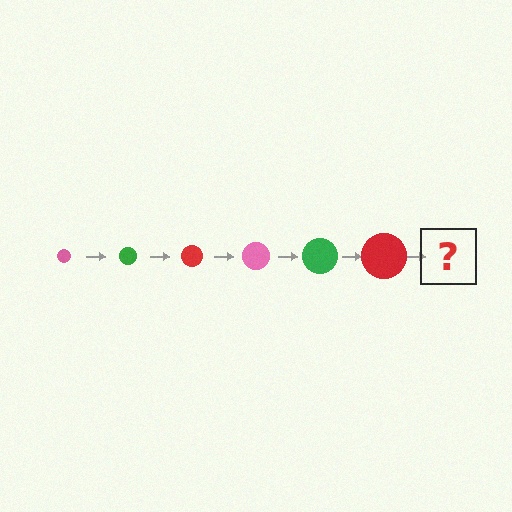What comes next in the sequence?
The next element should be a pink circle, larger than the previous one.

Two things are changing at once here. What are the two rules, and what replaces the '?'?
The two rules are that the circle grows larger each step and the color cycles through pink, green, and red. The '?' should be a pink circle, larger than the previous one.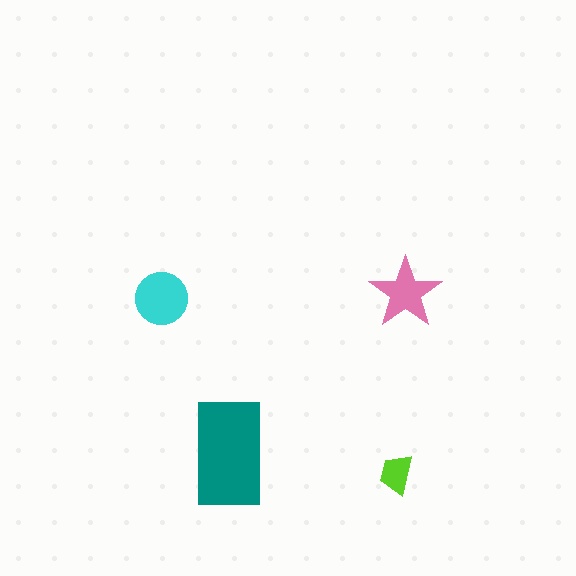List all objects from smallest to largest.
The lime trapezoid, the pink star, the cyan circle, the teal rectangle.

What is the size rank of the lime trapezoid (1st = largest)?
4th.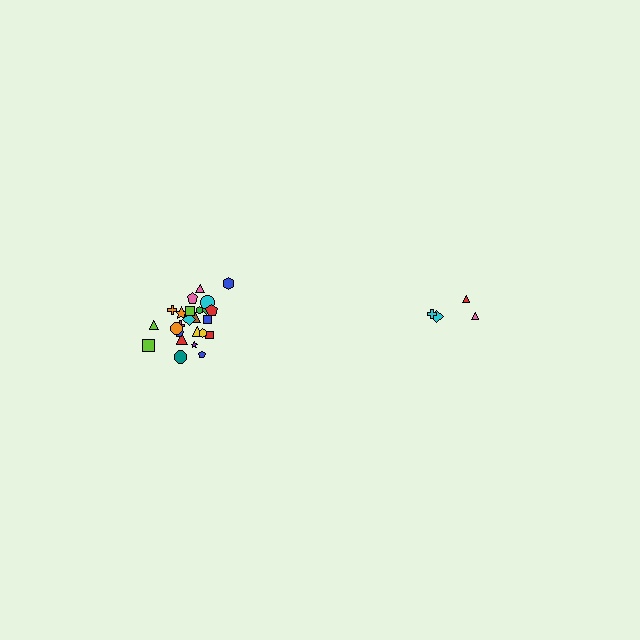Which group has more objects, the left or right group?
The left group.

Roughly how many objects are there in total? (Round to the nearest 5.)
Roughly 30 objects in total.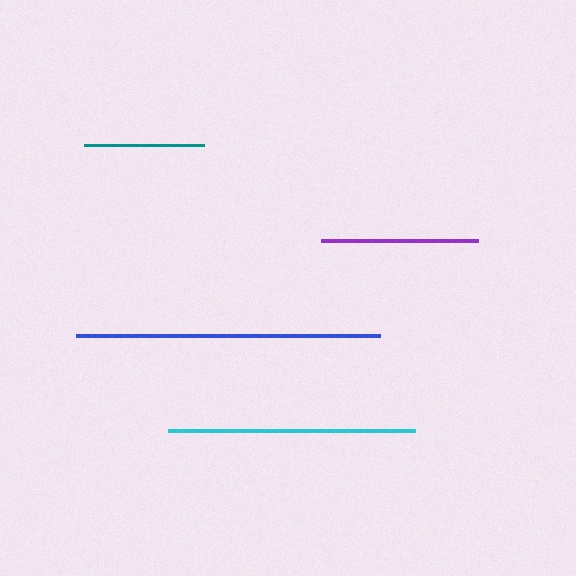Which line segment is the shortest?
The teal line is the shortest at approximately 119 pixels.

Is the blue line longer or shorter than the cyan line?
The blue line is longer than the cyan line.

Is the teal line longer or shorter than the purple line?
The purple line is longer than the teal line.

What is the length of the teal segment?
The teal segment is approximately 119 pixels long.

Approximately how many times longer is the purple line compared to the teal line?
The purple line is approximately 1.3 times the length of the teal line.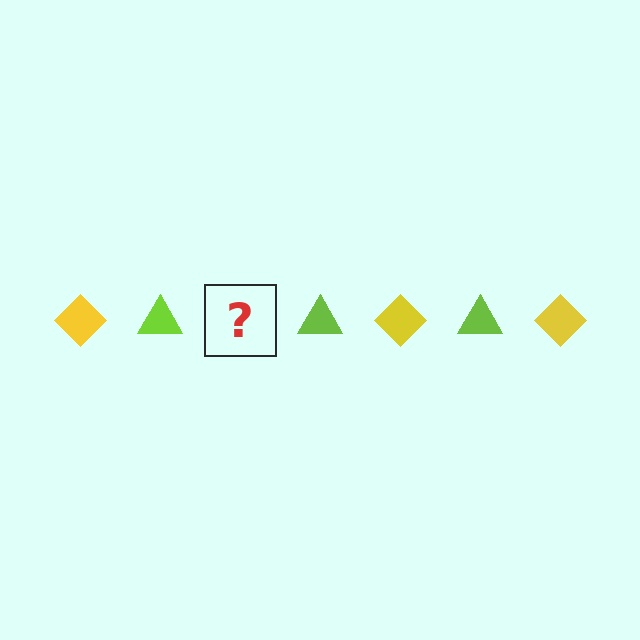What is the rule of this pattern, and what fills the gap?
The rule is that the pattern alternates between yellow diamond and lime triangle. The gap should be filled with a yellow diamond.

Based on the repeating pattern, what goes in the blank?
The blank should be a yellow diamond.